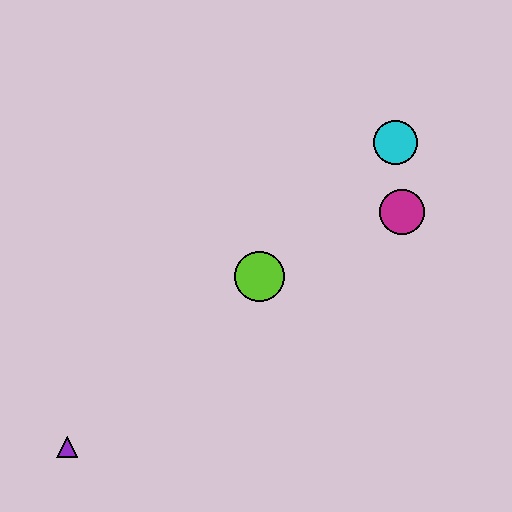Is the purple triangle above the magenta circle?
No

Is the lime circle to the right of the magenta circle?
No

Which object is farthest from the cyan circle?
The purple triangle is farthest from the cyan circle.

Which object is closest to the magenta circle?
The cyan circle is closest to the magenta circle.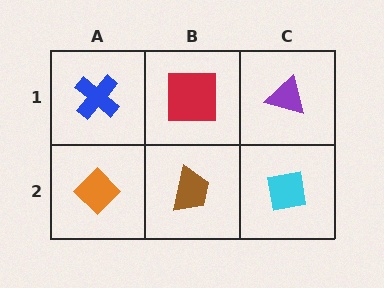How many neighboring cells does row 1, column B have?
3.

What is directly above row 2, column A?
A blue cross.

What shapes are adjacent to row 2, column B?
A red square (row 1, column B), an orange diamond (row 2, column A), a cyan square (row 2, column C).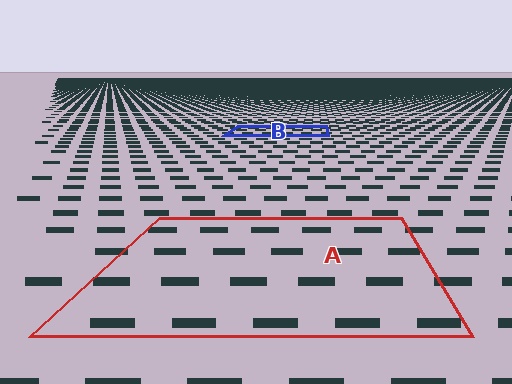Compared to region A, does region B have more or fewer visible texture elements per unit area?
Region B has more texture elements per unit area — they are packed more densely because it is farther away.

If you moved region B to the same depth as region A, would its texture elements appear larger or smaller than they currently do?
They would appear larger. At a closer depth, the same texture elements are projected at a bigger on-screen size.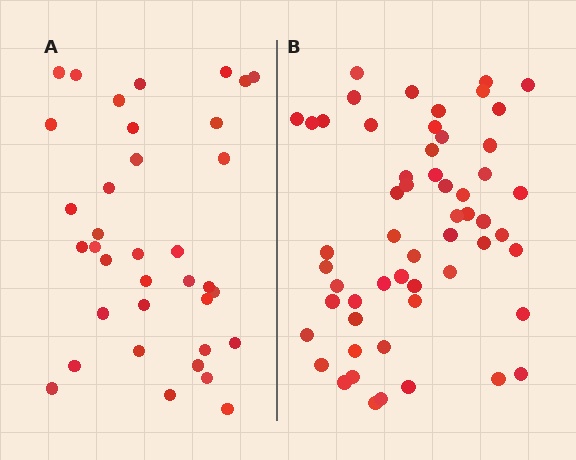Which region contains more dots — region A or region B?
Region B (the right region) has more dots.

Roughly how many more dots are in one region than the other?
Region B has approximately 20 more dots than region A.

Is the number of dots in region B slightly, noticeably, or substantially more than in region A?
Region B has substantially more. The ratio is roughly 1.6 to 1.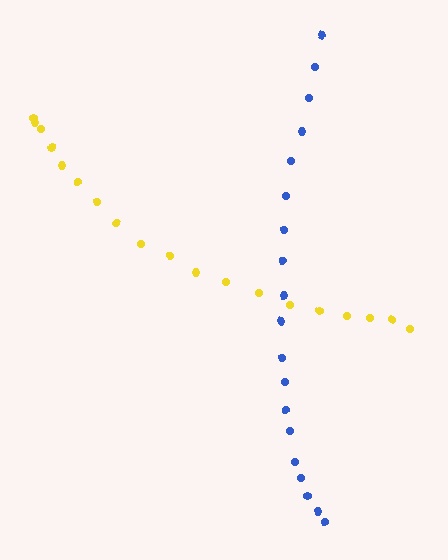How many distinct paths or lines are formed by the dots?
There are 2 distinct paths.